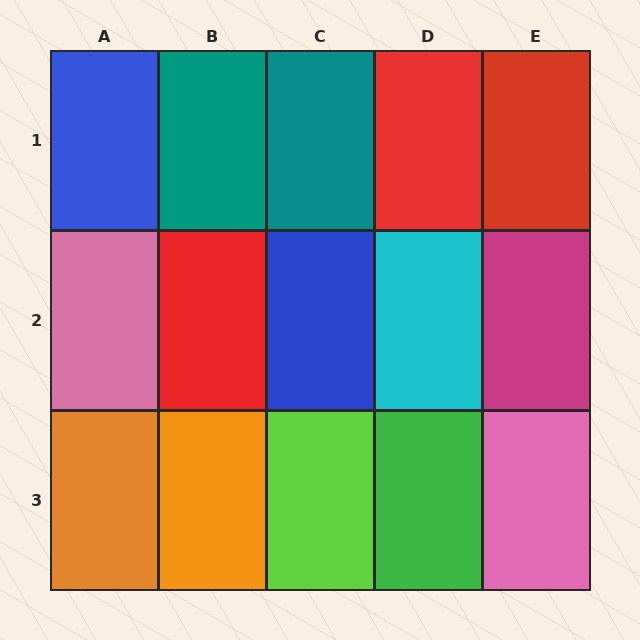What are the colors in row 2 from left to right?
Pink, red, blue, cyan, magenta.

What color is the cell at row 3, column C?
Lime.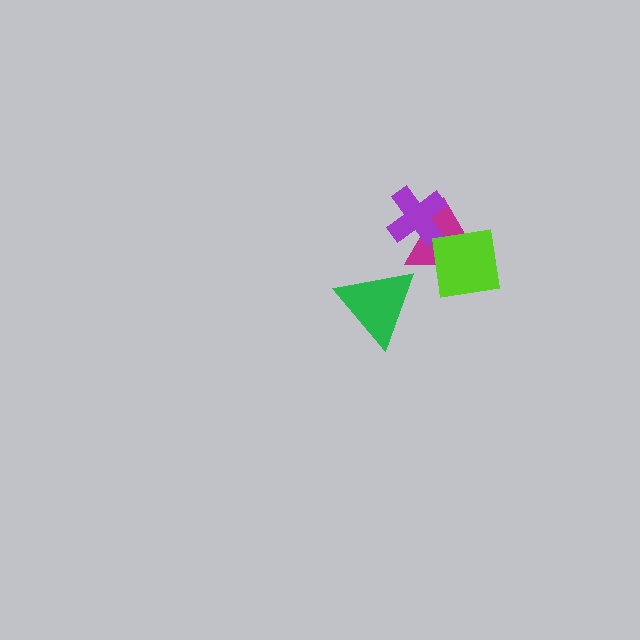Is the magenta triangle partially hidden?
Yes, it is partially covered by another shape.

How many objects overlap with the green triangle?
0 objects overlap with the green triangle.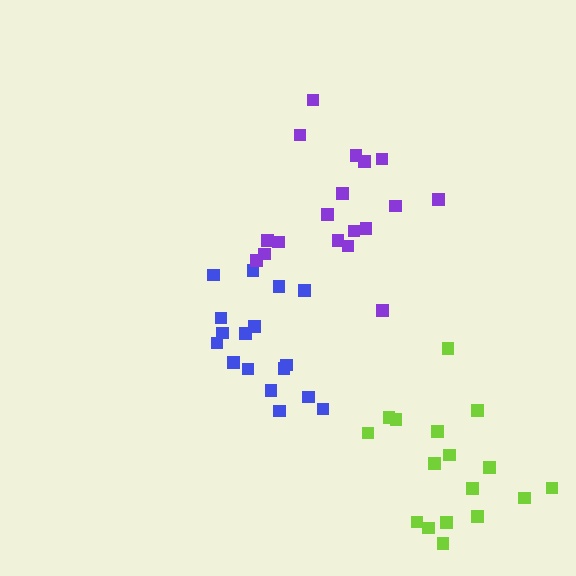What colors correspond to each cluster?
The clusters are colored: lime, blue, purple.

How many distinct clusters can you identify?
There are 3 distinct clusters.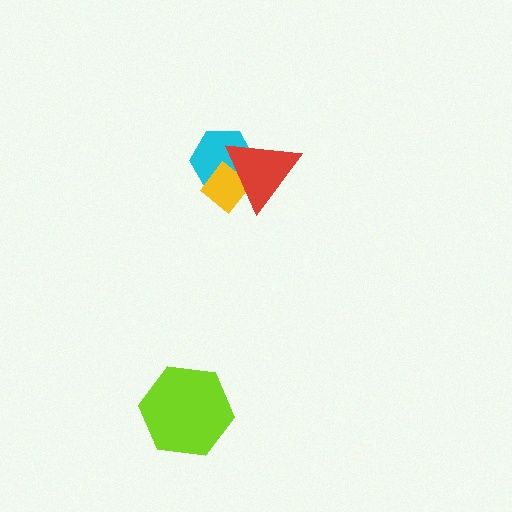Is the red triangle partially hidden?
No, no other shape covers it.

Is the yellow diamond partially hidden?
Yes, it is partially covered by another shape.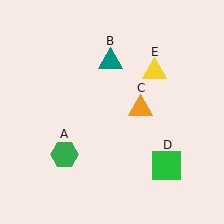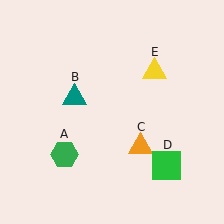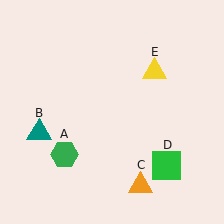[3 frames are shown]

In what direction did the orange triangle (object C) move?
The orange triangle (object C) moved down.